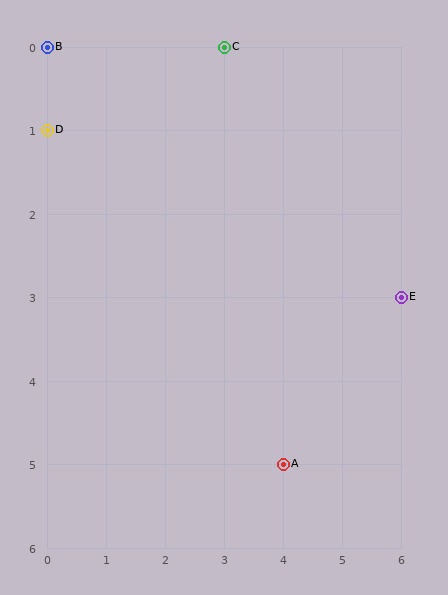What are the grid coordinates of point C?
Point C is at grid coordinates (3, 0).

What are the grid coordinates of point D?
Point D is at grid coordinates (0, 1).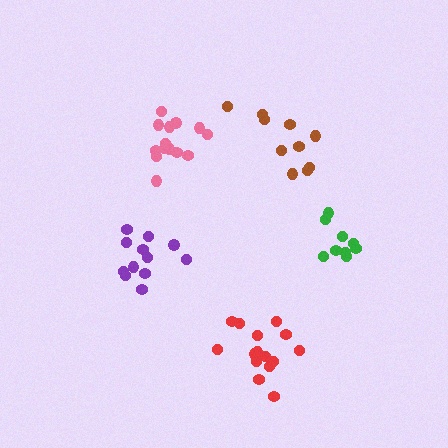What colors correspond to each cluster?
The clusters are colored: pink, red, purple, brown, green.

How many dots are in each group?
Group 1: 14 dots, Group 2: 15 dots, Group 3: 12 dots, Group 4: 10 dots, Group 5: 9 dots (60 total).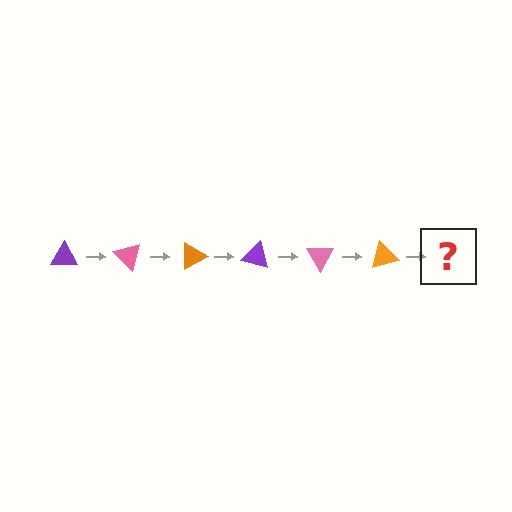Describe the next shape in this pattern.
It should be a purple triangle, rotated 270 degrees from the start.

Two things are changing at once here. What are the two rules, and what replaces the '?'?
The two rules are that it rotates 45 degrees each step and the color cycles through purple, pink, and orange. The '?' should be a purple triangle, rotated 270 degrees from the start.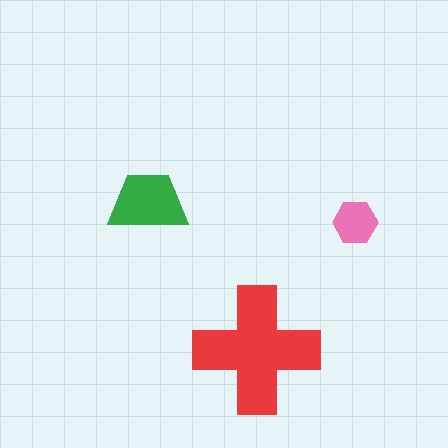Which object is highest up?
The green trapezoid is topmost.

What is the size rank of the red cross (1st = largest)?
1st.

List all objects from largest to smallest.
The red cross, the green trapezoid, the pink hexagon.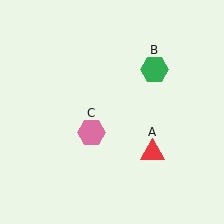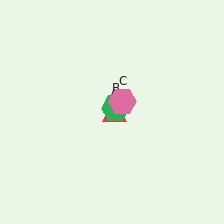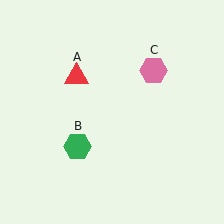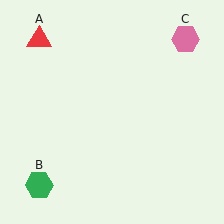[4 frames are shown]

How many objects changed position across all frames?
3 objects changed position: red triangle (object A), green hexagon (object B), pink hexagon (object C).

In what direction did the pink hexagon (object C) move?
The pink hexagon (object C) moved up and to the right.